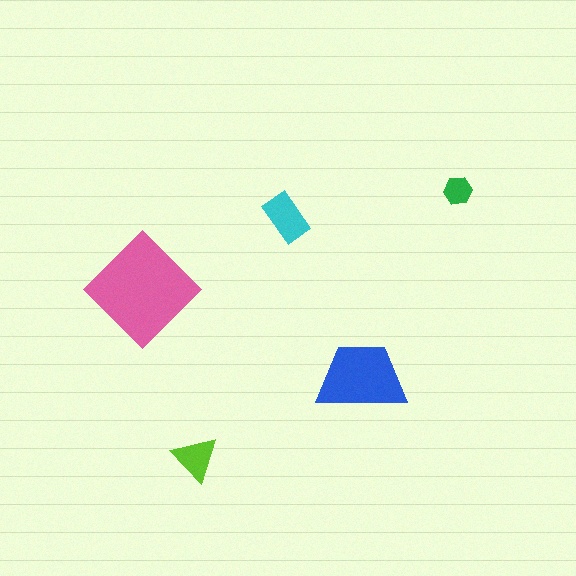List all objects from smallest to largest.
The green hexagon, the lime triangle, the cyan rectangle, the blue trapezoid, the pink diamond.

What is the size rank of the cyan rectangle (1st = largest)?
3rd.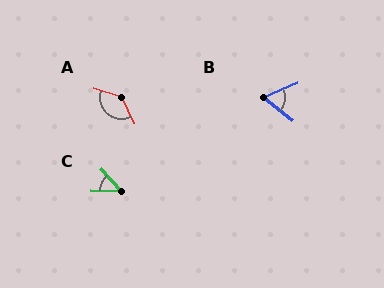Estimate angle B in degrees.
Approximately 61 degrees.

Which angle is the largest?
A, at approximately 133 degrees.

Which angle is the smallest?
C, at approximately 47 degrees.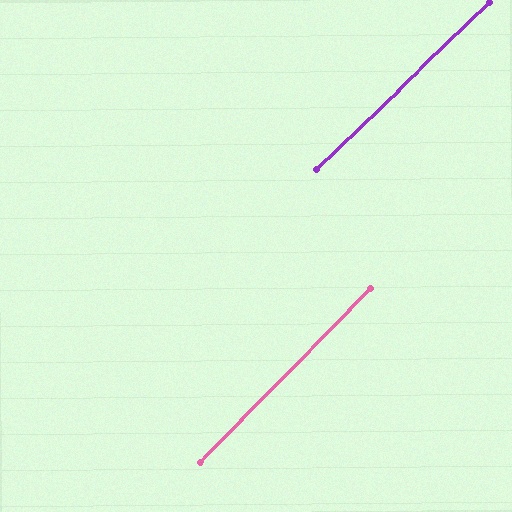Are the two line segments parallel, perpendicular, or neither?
Parallel — their directions differ by only 1.6°.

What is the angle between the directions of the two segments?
Approximately 2 degrees.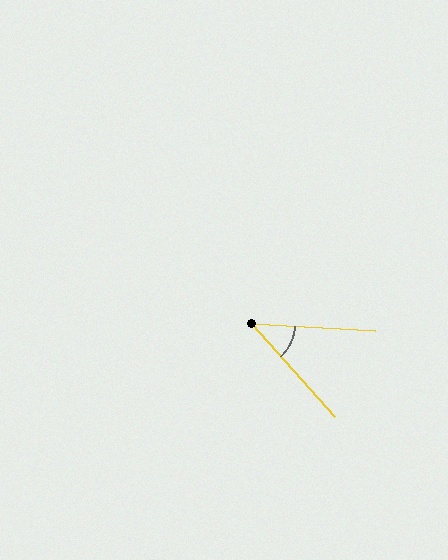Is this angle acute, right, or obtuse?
It is acute.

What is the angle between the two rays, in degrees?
Approximately 45 degrees.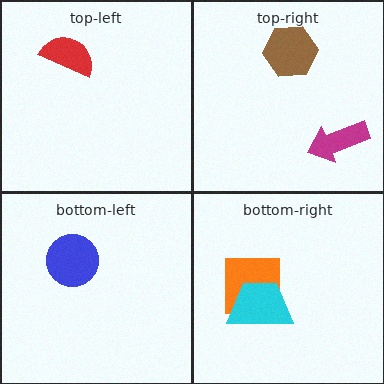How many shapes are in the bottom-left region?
1.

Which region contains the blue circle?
The bottom-left region.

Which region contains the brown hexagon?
The top-right region.